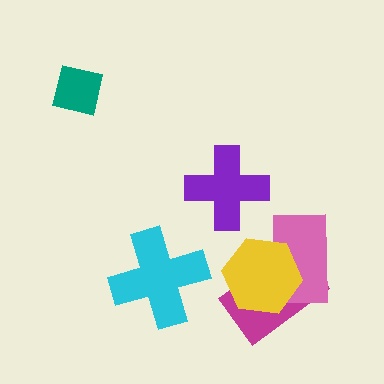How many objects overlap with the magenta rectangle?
2 objects overlap with the magenta rectangle.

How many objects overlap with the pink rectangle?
2 objects overlap with the pink rectangle.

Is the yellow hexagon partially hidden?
No, no other shape covers it.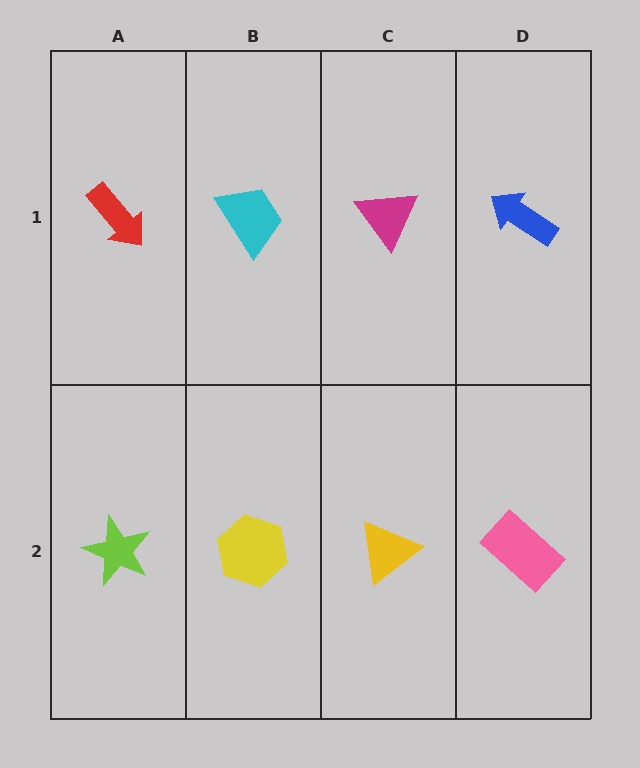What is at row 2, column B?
A yellow hexagon.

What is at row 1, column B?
A cyan trapezoid.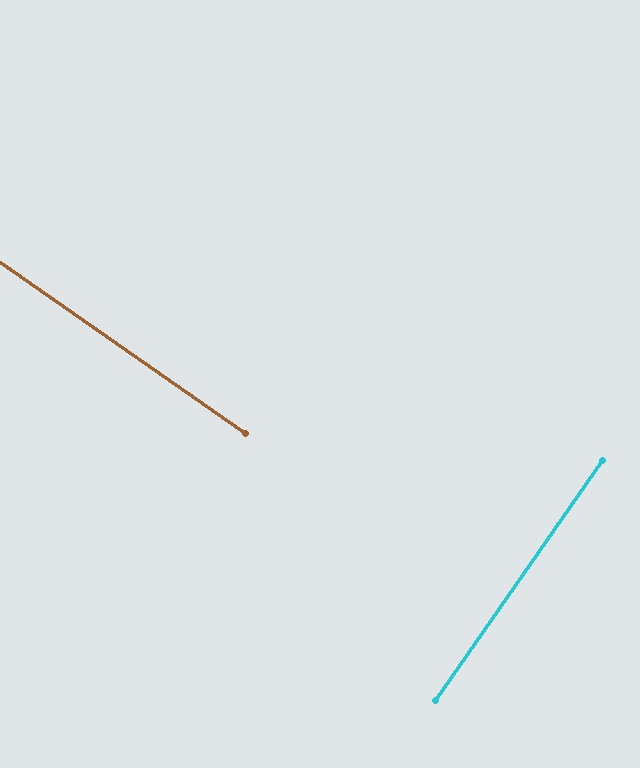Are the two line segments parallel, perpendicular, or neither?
Perpendicular — they meet at approximately 90°.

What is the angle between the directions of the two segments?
Approximately 90 degrees.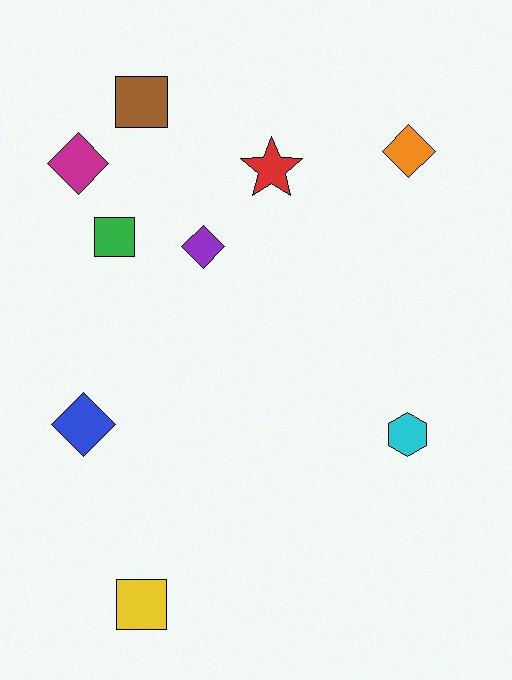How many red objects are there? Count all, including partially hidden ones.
There is 1 red object.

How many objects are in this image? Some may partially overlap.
There are 9 objects.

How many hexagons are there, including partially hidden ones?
There is 1 hexagon.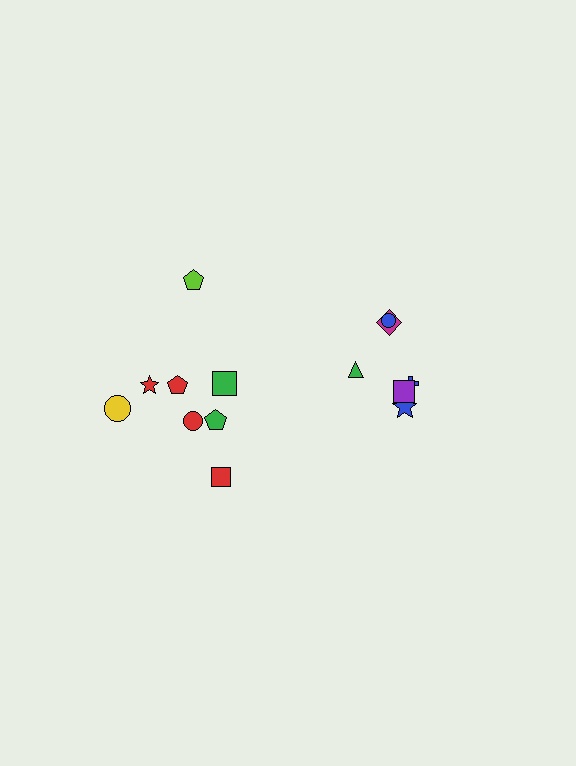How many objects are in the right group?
There are 6 objects.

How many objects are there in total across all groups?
There are 14 objects.